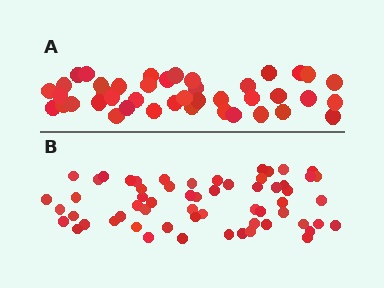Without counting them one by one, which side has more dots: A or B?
Region B (the bottom region) has more dots.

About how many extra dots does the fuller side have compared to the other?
Region B has approximately 20 more dots than region A.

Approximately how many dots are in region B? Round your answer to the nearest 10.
About 60 dots.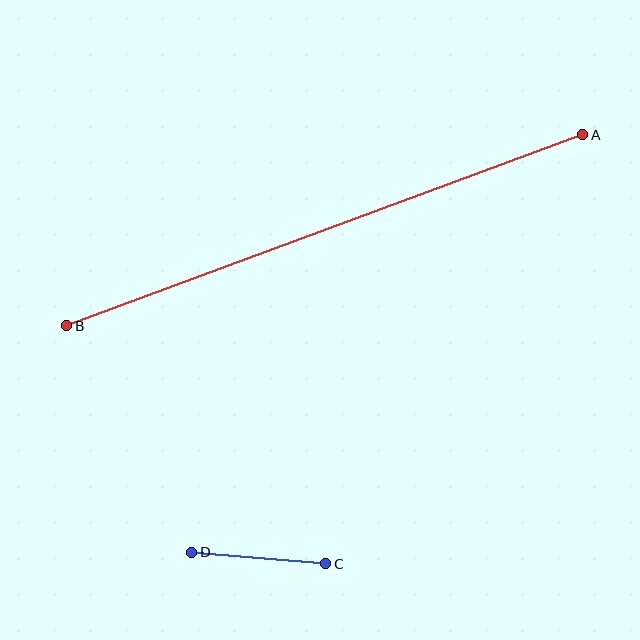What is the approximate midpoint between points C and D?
The midpoint is at approximately (259, 558) pixels.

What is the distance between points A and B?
The distance is approximately 550 pixels.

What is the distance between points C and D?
The distance is approximately 135 pixels.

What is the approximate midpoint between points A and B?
The midpoint is at approximately (325, 230) pixels.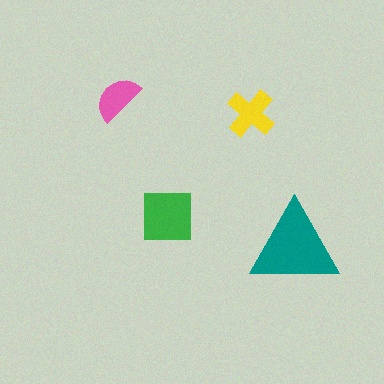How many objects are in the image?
There are 4 objects in the image.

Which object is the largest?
The teal triangle.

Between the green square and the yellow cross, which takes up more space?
The green square.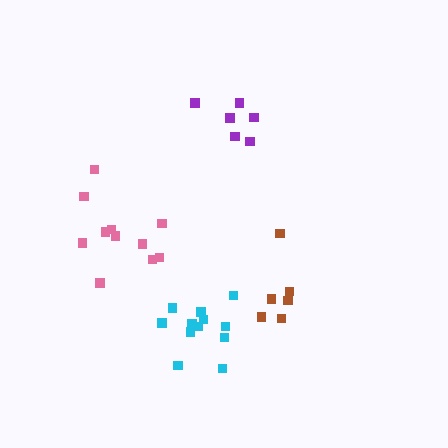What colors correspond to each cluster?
The clusters are colored: purple, brown, pink, cyan.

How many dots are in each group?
Group 1: 6 dots, Group 2: 6 dots, Group 3: 11 dots, Group 4: 12 dots (35 total).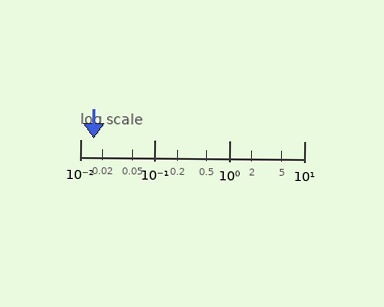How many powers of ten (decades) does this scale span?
The scale spans 3 decades, from 0.01 to 10.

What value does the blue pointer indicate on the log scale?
The pointer indicates approximately 0.015.